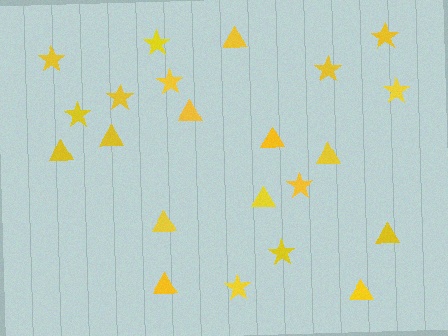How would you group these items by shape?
There are 2 groups: one group of triangles (11) and one group of stars (11).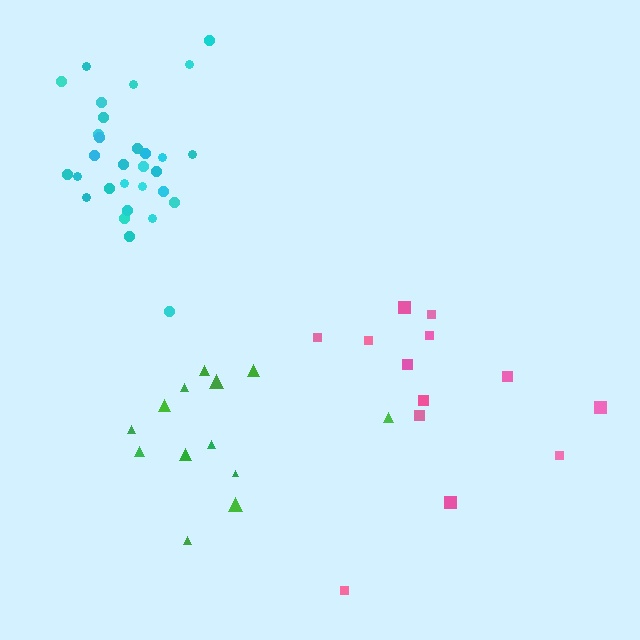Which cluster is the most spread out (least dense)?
Green.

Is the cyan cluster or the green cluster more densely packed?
Cyan.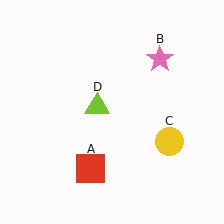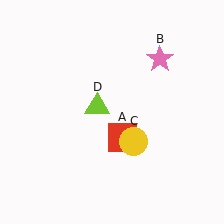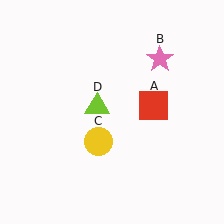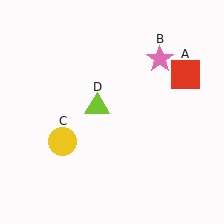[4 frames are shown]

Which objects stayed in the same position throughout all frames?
Pink star (object B) and lime triangle (object D) remained stationary.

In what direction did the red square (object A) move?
The red square (object A) moved up and to the right.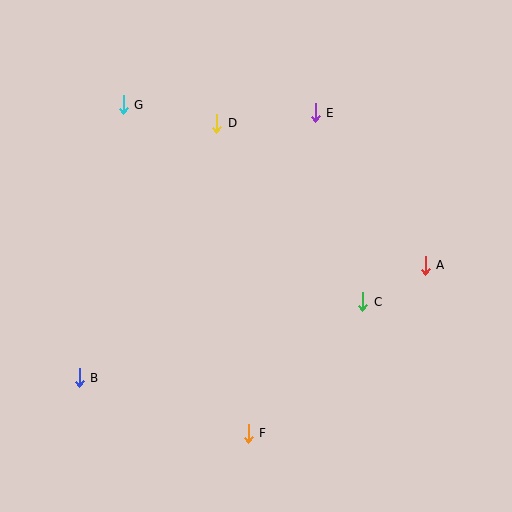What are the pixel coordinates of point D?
Point D is at (217, 123).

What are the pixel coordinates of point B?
Point B is at (79, 378).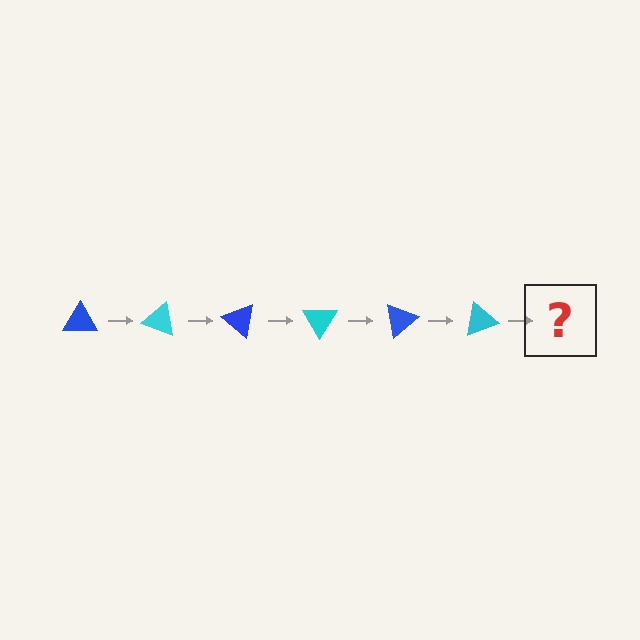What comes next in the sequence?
The next element should be a blue triangle, rotated 120 degrees from the start.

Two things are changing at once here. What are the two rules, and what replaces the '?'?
The two rules are that it rotates 20 degrees each step and the color cycles through blue and cyan. The '?' should be a blue triangle, rotated 120 degrees from the start.